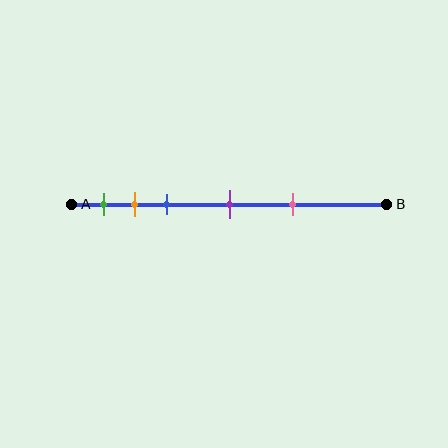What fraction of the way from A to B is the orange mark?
The orange mark is approximately 20% (0.2) of the way from A to B.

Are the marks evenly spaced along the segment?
No, the marks are not evenly spaced.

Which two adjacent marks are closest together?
The orange and blue marks are the closest adjacent pair.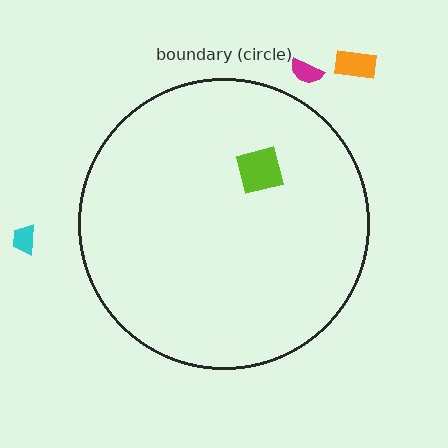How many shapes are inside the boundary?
1 inside, 3 outside.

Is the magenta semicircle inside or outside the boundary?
Outside.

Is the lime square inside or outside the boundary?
Inside.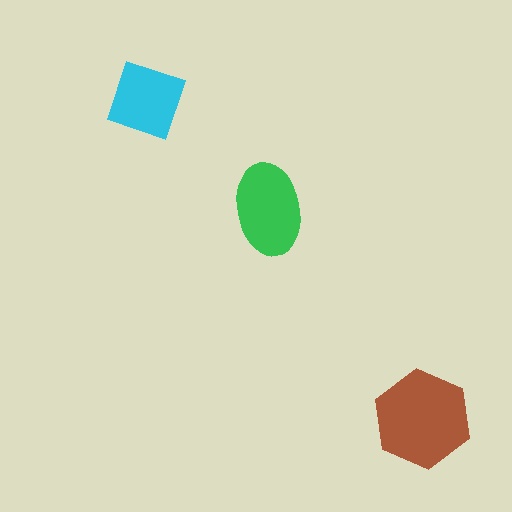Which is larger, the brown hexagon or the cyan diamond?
The brown hexagon.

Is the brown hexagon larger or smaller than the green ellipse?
Larger.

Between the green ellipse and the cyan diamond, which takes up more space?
The green ellipse.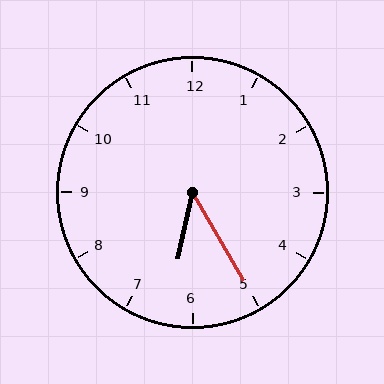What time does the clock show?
6:25.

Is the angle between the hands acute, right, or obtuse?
It is acute.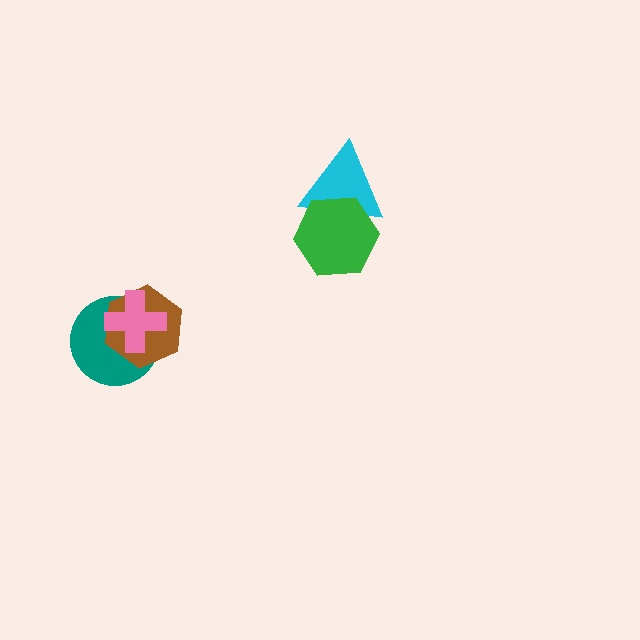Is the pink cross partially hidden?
No, no other shape covers it.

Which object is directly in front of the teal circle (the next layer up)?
The brown hexagon is directly in front of the teal circle.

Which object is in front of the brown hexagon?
The pink cross is in front of the brown hexagon.